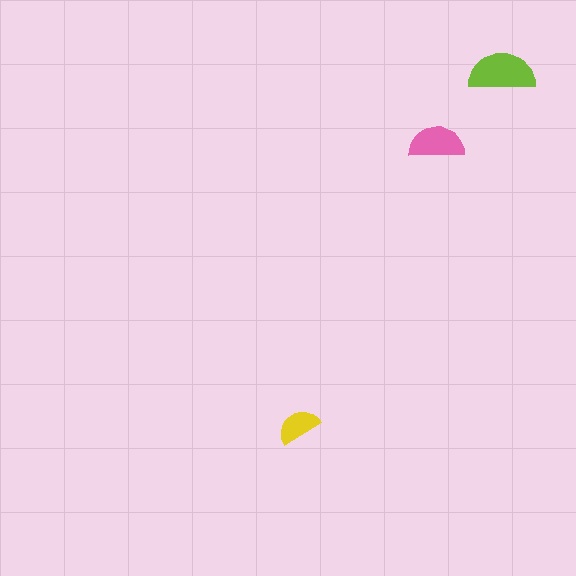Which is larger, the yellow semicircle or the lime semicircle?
The lime one.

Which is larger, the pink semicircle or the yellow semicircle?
The pink one.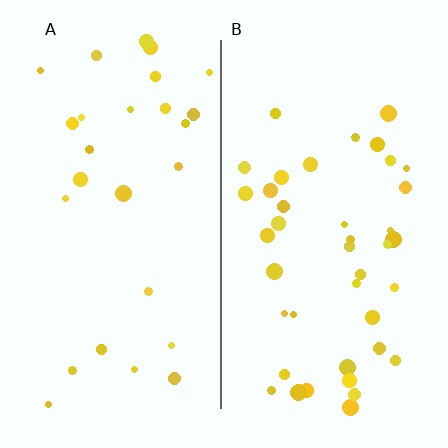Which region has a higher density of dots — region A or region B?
B (the right).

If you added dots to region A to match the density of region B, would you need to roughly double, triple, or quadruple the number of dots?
Approximately double.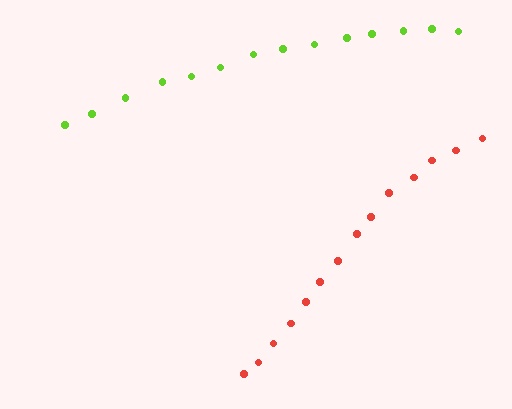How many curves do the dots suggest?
There are 2 distinct paths.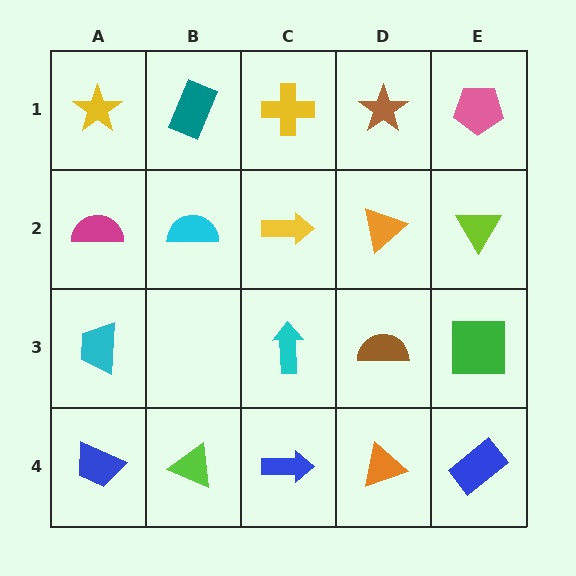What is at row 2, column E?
A lime triangle.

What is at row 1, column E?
A pink pentagon.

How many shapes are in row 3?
4 shapes.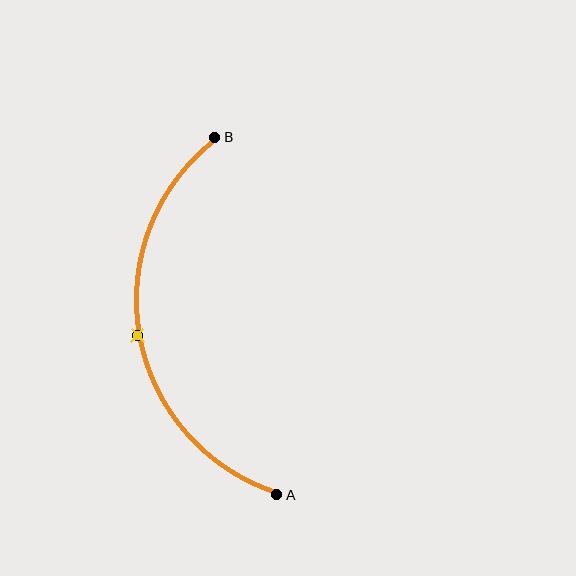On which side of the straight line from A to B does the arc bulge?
The arc bulges to the left of the straight line connecting A and B.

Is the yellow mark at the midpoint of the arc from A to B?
Yes. The yellow mark lies on the arc at equal arc-length from both A and B — it is the arc midpoint.